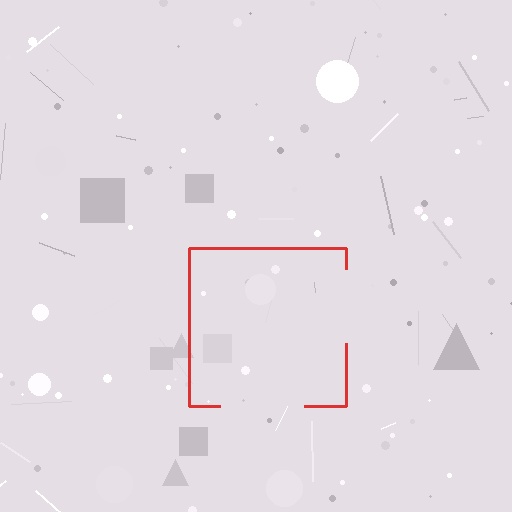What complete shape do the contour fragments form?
The contour fragments form a square.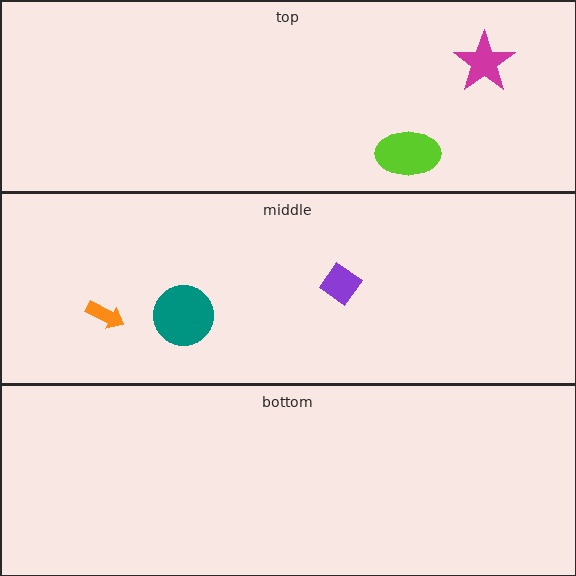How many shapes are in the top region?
2.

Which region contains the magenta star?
The top region.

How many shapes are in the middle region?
3.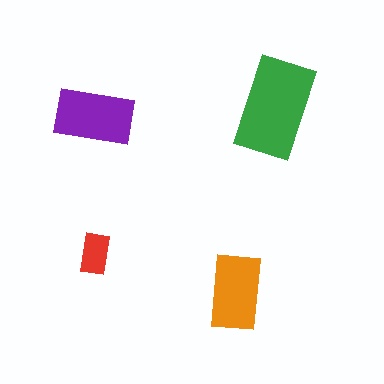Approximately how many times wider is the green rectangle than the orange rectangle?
About 1.5 times wider.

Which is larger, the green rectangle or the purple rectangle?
The green one.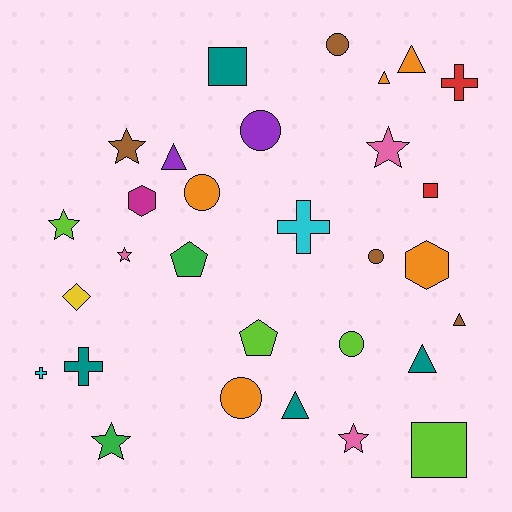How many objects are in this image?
There are 30 objects.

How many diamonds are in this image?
There is 1 diamond.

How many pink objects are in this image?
There are 3 pink objects.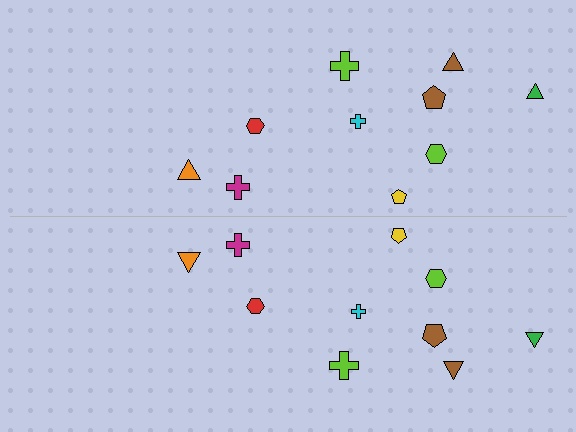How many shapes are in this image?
There are 20 shapes in this image.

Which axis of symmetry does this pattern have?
The pattern has a horizontal axis of symmetry running through the center of the image.